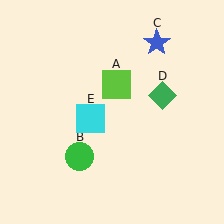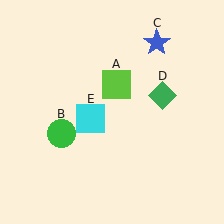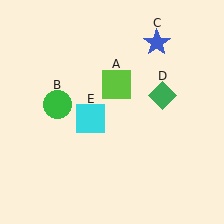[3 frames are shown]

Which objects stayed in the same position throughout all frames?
Lime square (object A) and blue star (object C) and green diamond (object D) and cyan square (object E) remained stationary.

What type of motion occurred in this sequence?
The green circle (object B) rotated clockwise around the center of the scene.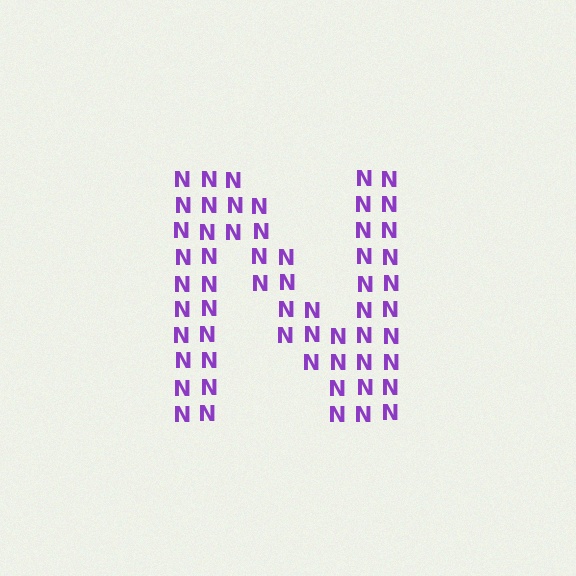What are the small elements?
The small elements are letter N's.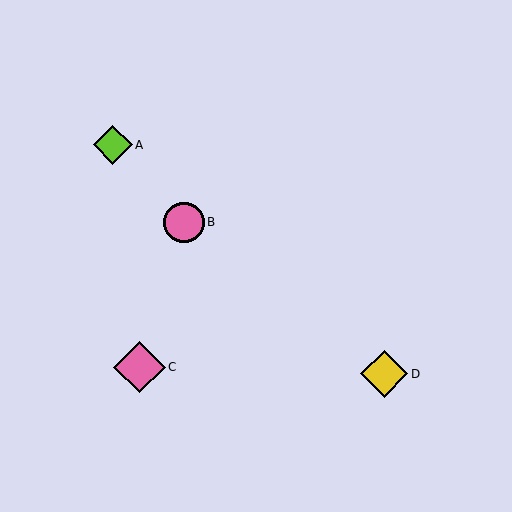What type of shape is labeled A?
Shape A is a lime diamond.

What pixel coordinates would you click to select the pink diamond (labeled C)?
Click at (139, 367) to select the pink diamond C.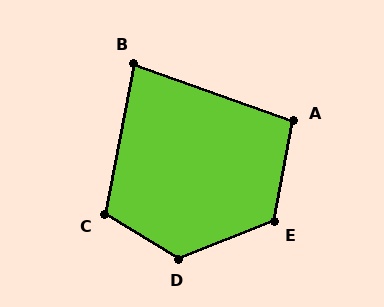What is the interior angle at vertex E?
Approximately 122 degrees (obtuse).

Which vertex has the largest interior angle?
D, at approximately 127 degrees.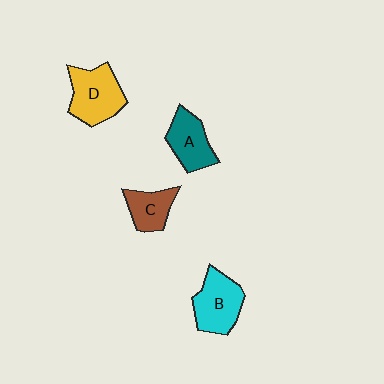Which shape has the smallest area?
Shape C (brown).